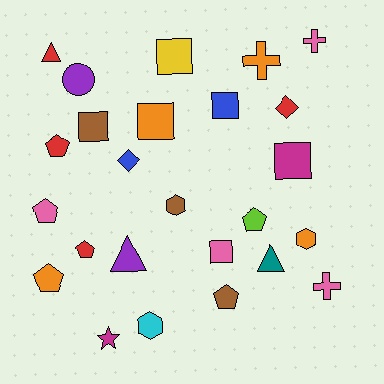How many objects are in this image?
There are 25 objects.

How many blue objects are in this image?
There are 2 blue objects.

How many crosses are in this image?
There are 3 crosses.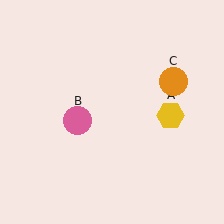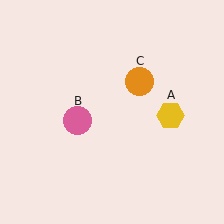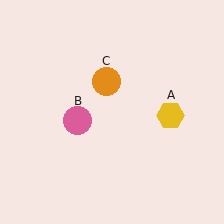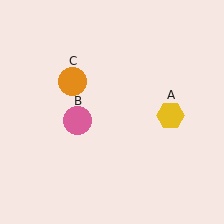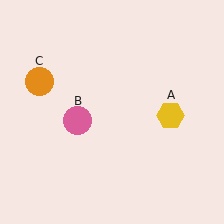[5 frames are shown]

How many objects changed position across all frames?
1 object changed position: orange circle (object C).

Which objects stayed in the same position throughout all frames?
Yellow hexagon (object A) and pink circle (object B) remained stationary.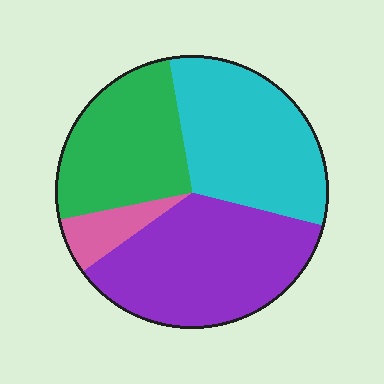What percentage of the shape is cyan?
Cyan covers around 30% of the shape.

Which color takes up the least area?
Pink, at roughly 5%.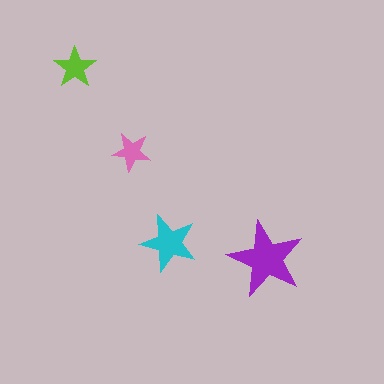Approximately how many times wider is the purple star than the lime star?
About 2 times wider.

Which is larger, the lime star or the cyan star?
The cyan one.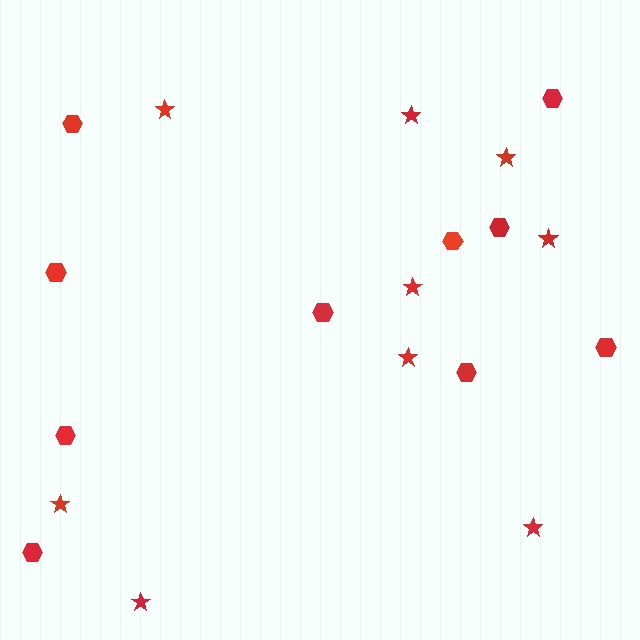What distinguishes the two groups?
There are 2 groups: one group of hexagons (10) and one group of stars (9).